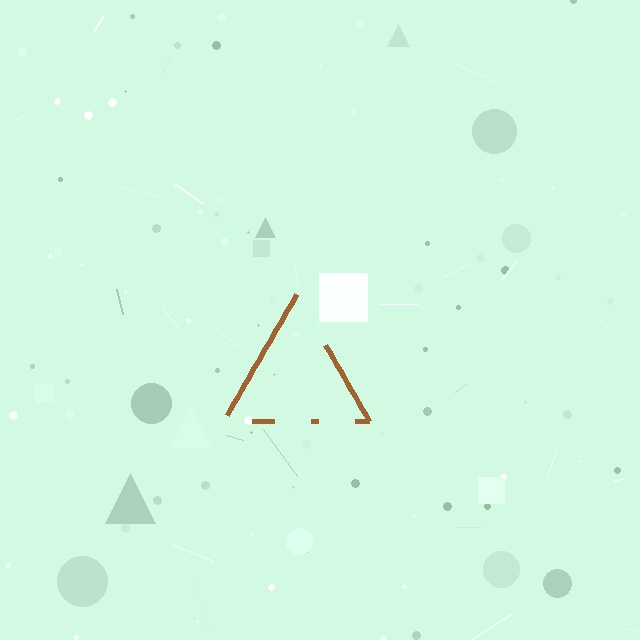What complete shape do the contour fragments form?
The contour fragments form a triangle.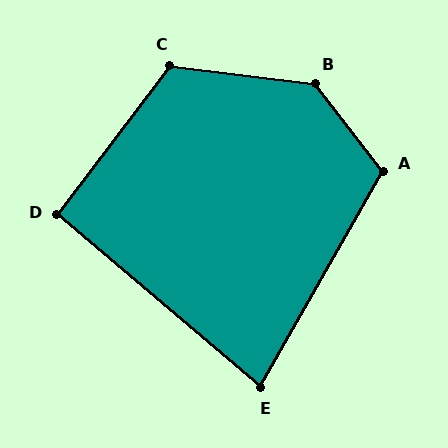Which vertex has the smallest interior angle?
E, at approximately 79 degrees.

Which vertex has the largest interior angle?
B, at approximately 135 degrees.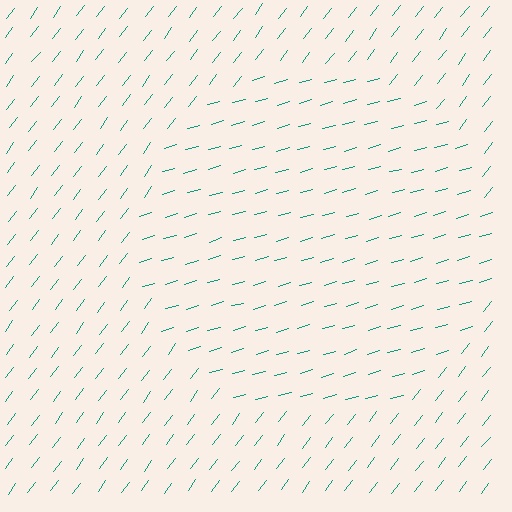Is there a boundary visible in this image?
Yes, there is a texture boundary formed by a change in line orientation.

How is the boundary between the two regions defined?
The boundary is defined purely by a change in line orientation (approximately 37 degrees difference). All lines are the same color and thickness.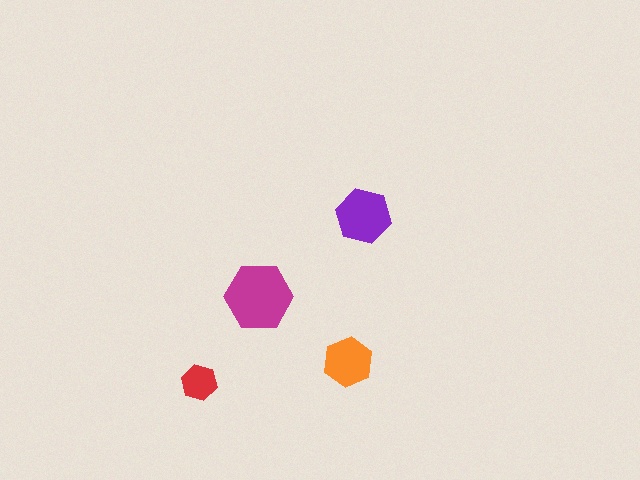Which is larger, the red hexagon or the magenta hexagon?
The magenta one.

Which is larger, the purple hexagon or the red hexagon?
The purple one.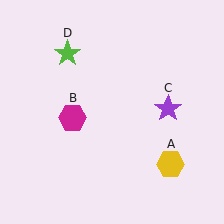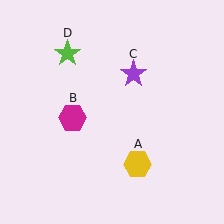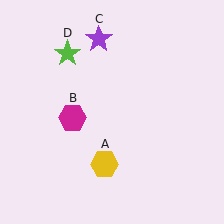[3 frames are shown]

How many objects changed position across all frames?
2 objects changed position: yellow hexagon (object A), purple star (object C).